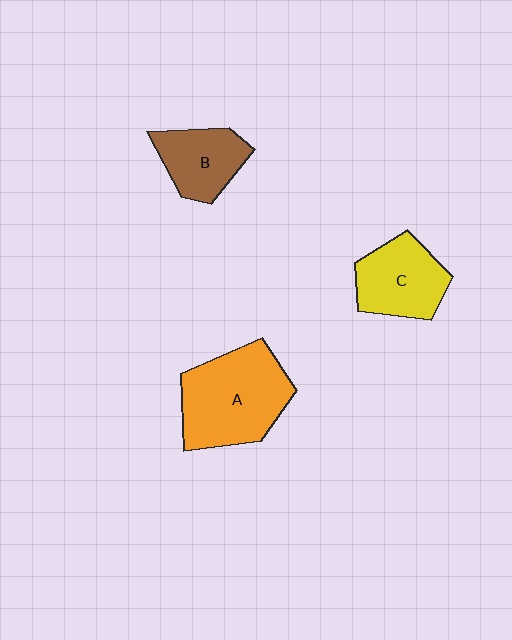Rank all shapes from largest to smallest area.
From largest to smallest: A (orange), C (yellow), B (brown).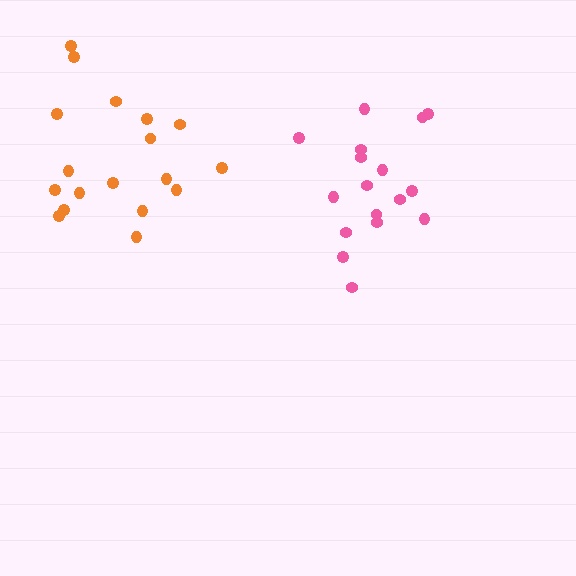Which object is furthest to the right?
The pink cluster is rightmost.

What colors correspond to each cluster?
The clusters are colored: pink, orange.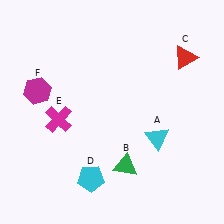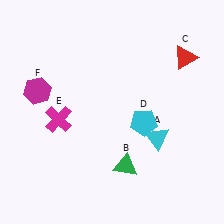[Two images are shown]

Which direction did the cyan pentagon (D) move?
The cyan pentagon (D) moved up.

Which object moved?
The cyan pentagon (D) moved up.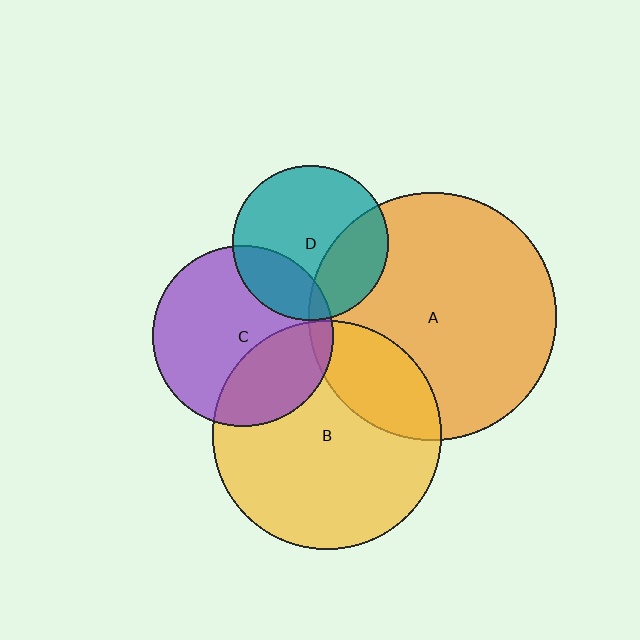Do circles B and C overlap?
Yes.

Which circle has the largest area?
Circle A (orange).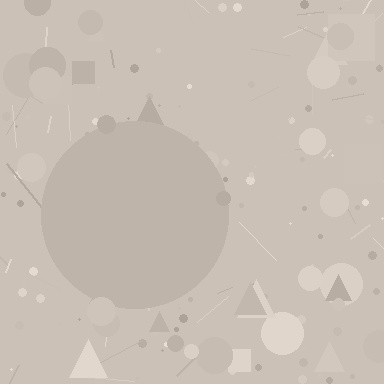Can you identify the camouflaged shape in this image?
The camouflaged shape is a circle.